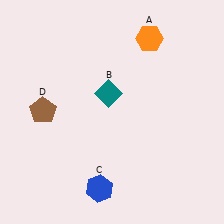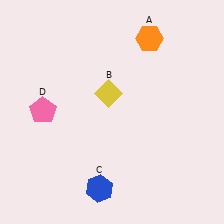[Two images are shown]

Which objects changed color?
B changed from teal to yellow. D changed from brown to pink.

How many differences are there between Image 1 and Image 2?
There are 2 differences between the two images.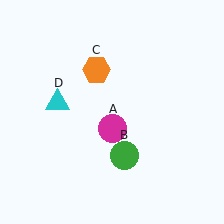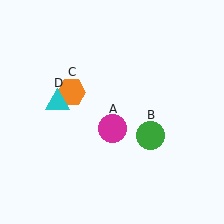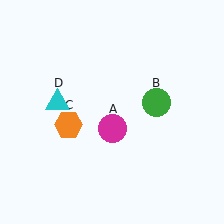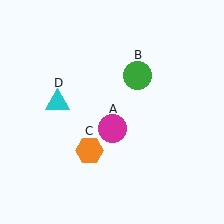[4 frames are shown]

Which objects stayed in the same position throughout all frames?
Magenta circle (object A) and cyan triangle (object D) remained stationary.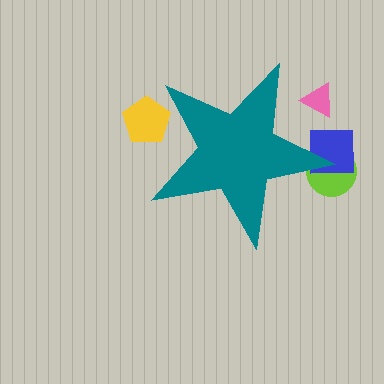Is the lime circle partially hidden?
Yes, the lime circle is partially hidden behind the teal star.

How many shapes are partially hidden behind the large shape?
4 shapes are partially hidden.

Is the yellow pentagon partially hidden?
Yes, the yellow pentagon is partially hidden behind the teal star.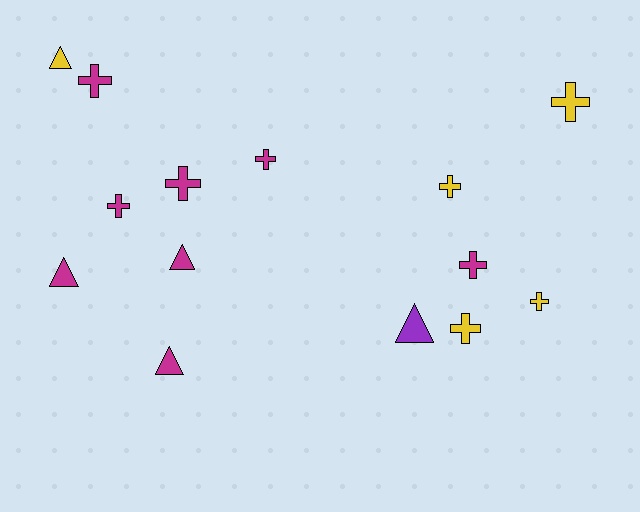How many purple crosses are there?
There are no purple crosses.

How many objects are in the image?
There are 14 objects.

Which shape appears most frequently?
Cross, with 9 objects.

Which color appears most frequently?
Magenta, with 8 objects.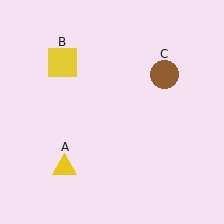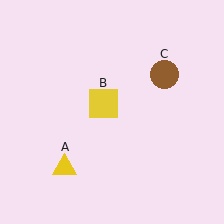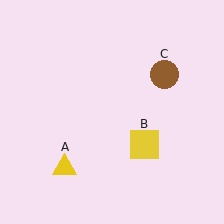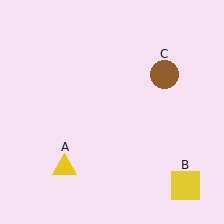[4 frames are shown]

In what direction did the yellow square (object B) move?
The yellow square (object B) moved down and to the right.